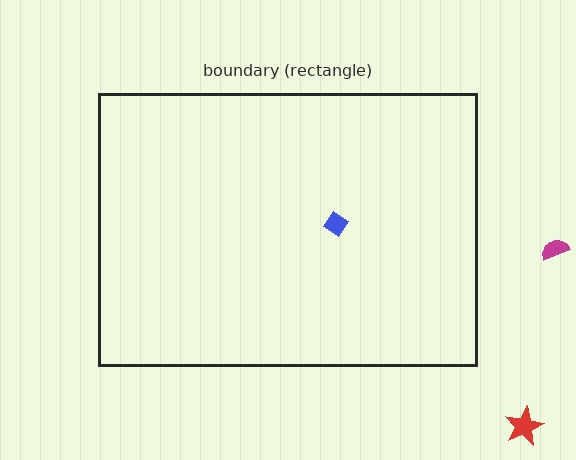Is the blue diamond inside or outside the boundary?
Inside.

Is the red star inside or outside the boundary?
Outside.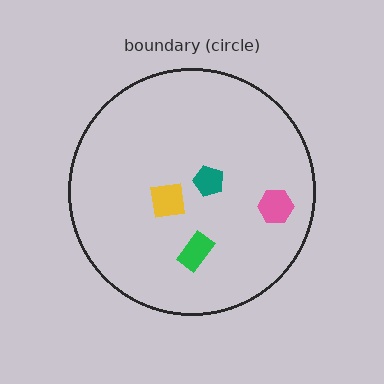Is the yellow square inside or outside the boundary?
Inside.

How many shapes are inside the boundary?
4 inside, 0 outside.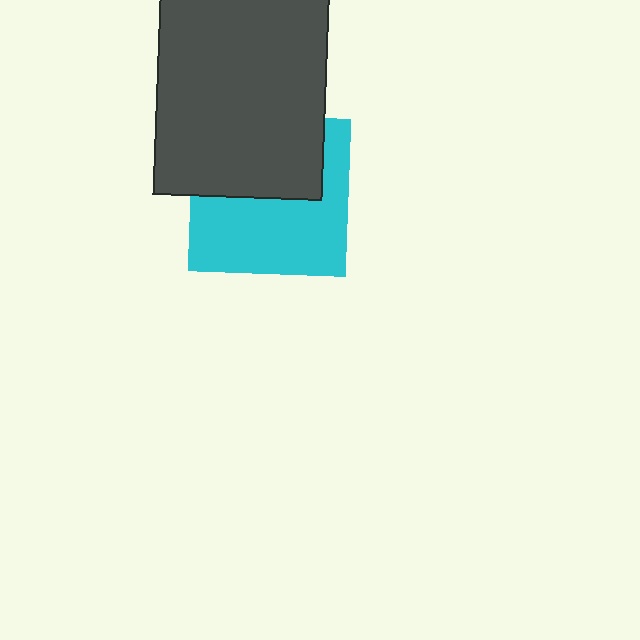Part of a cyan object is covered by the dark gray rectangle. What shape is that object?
It is a square.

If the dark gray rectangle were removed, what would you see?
You would see the complete cyan square.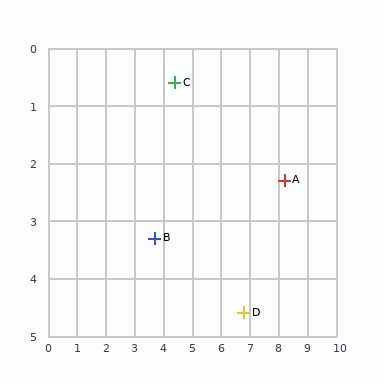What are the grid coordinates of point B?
Point B is at approximately (3.7, 3.3).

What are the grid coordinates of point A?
Point A is at approximately (8.2, 2.3).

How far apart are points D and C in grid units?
Points D and C are about 4.7 grid units apart.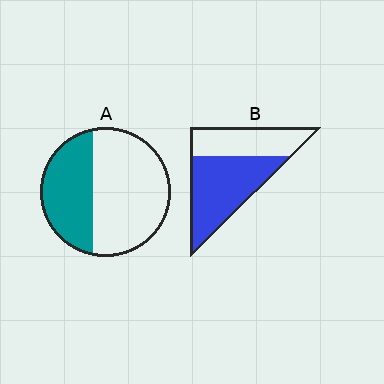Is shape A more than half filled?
No.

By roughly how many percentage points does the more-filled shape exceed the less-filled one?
By roughly 25 percentage points (B over A).